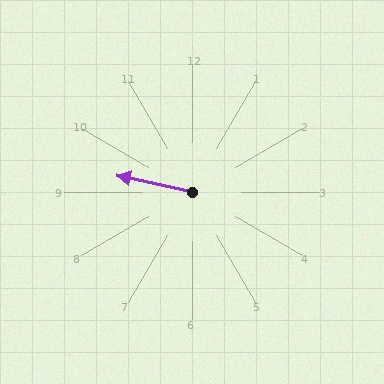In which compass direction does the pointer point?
West.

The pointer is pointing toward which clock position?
Roughly 9 o'clock.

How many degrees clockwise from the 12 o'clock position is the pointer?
Approximately 282 degrees.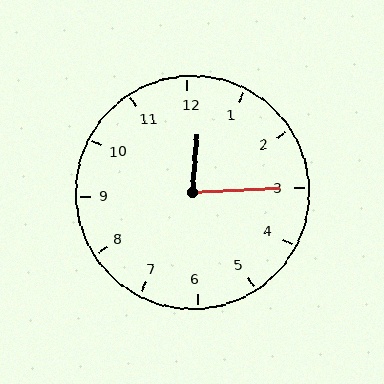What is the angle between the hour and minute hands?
Approximately 82 degrees.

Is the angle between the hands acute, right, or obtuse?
It is acute.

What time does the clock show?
12:15.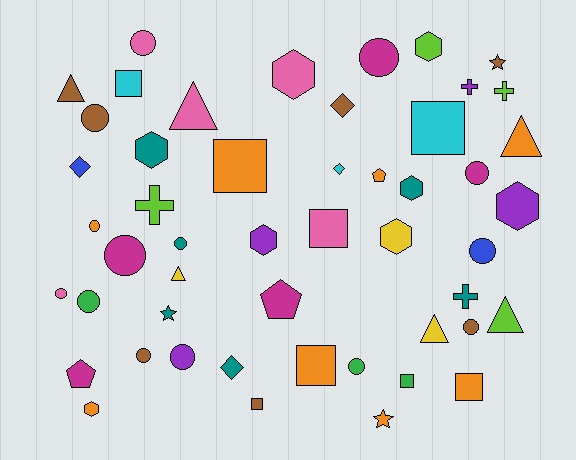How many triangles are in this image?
There are 6 triangles.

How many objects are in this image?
There are 50 objects.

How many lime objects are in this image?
There are 4 lime objects.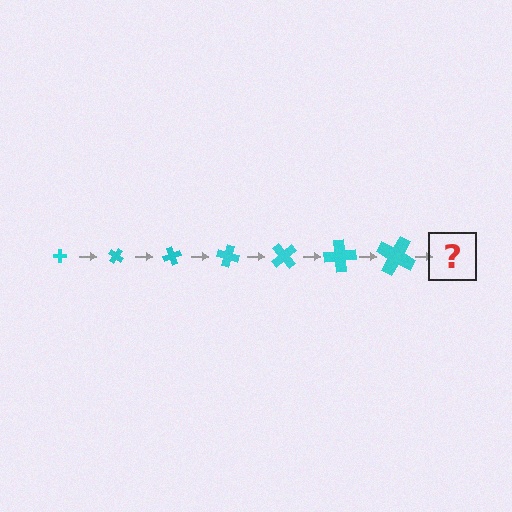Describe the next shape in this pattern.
It should be a cross, larger than the previous one and rotated 245 degrees from the start.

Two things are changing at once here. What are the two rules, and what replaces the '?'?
The two rules are that the cross grows larger each step and it rotates 35 degrees each step. The '?' should be a cross, larger than the previous one and rotated 245 degrees from the start.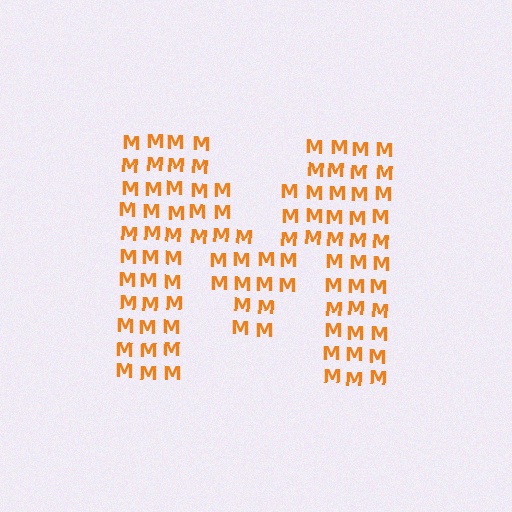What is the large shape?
The large shape is the letter M.